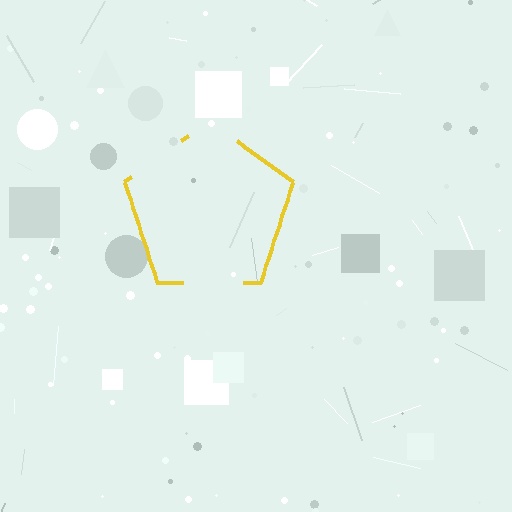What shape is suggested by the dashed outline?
The dashed outline suggests a pentagon.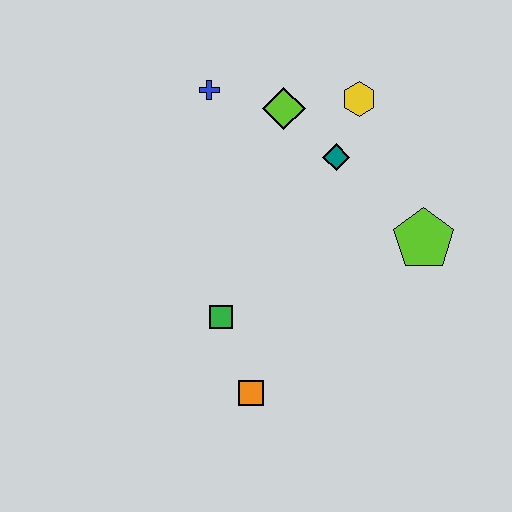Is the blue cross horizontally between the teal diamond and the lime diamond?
No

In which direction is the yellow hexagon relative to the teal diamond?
The yellow hexagon is above the teal diamond.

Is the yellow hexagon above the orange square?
Yes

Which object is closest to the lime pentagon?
The teal diamond is closest to the lime pentagon.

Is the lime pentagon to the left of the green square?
No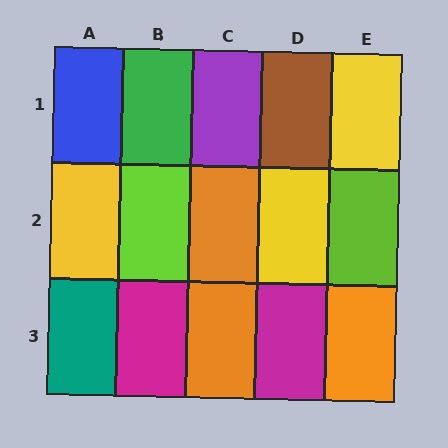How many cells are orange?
3 cells are orange.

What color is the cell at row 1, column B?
Green.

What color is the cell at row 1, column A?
Blue.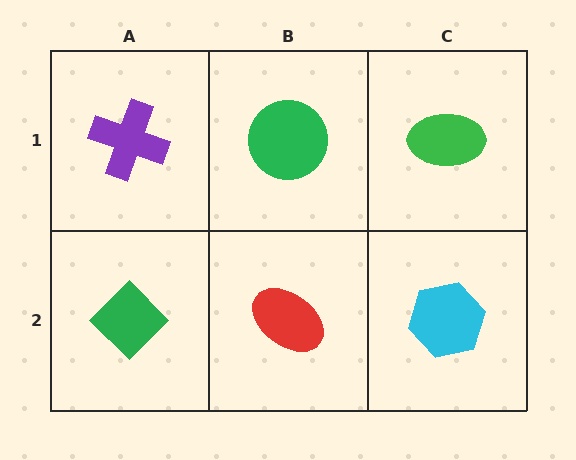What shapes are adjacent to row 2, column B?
A green circle (row 1, column B), a green diamond (row 2, column A), a cyan hexagon (row 2, column C).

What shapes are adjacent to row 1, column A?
A green diamond (row 2, column A), a green circle (row 1, column B).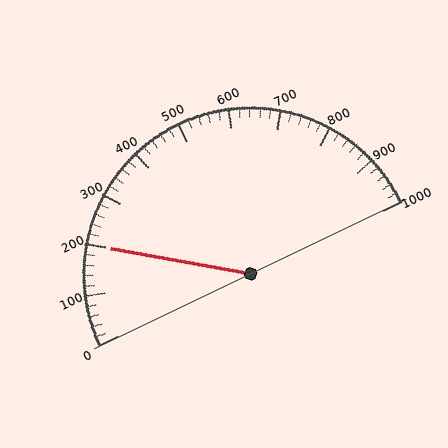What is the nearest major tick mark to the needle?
The nearest major tick mark is 200.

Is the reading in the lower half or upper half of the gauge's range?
The reading is in the lower half of the range (0 to 1000).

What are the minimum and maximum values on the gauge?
The gauge ranges from 0 to 1000.